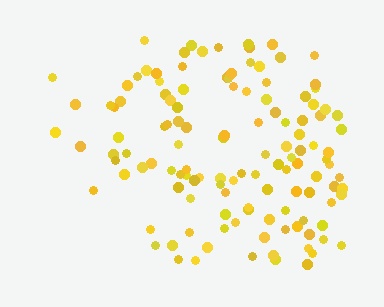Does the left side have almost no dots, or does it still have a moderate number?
Still a moderate number, just noticeably fewer than the right.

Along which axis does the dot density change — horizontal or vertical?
Horizontal.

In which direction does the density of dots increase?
From left to right, with the right side densest.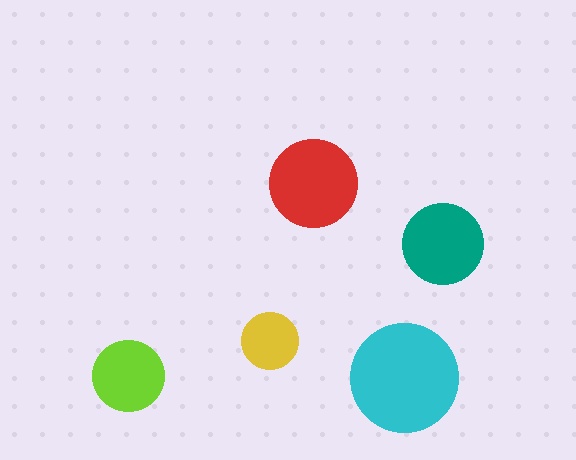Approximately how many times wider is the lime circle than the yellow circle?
About 1.5 times wider.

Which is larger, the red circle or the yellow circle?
The red one.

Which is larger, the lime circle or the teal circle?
The teal one.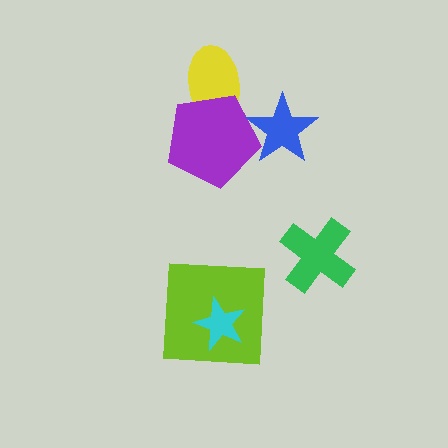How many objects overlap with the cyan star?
1 object overlaps with the cyan star.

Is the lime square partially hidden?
Yes, it is partially covered by another shape.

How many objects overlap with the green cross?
0 objects overlap with the green cross.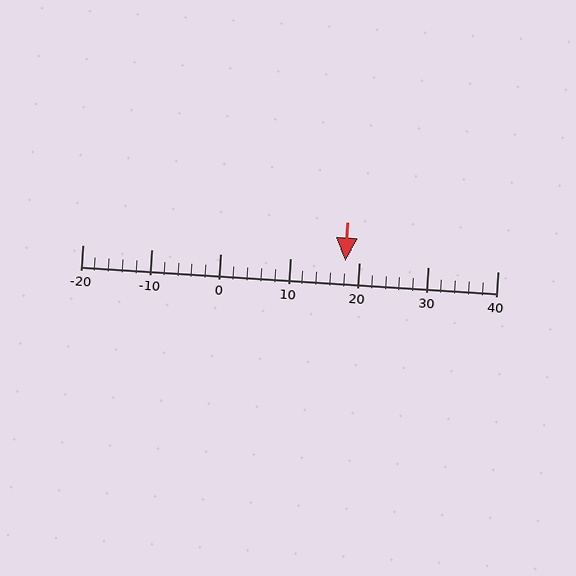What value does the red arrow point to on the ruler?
The red arrow points to approximately 18.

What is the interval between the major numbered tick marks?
The major tick marks are spaced 10 units apart.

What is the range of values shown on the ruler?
The ruler shows values from -20 to 40.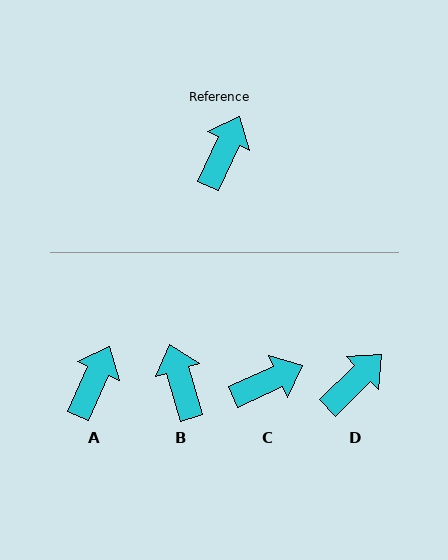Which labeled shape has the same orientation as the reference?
A.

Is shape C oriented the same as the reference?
No, it is off by about 41 degrees.